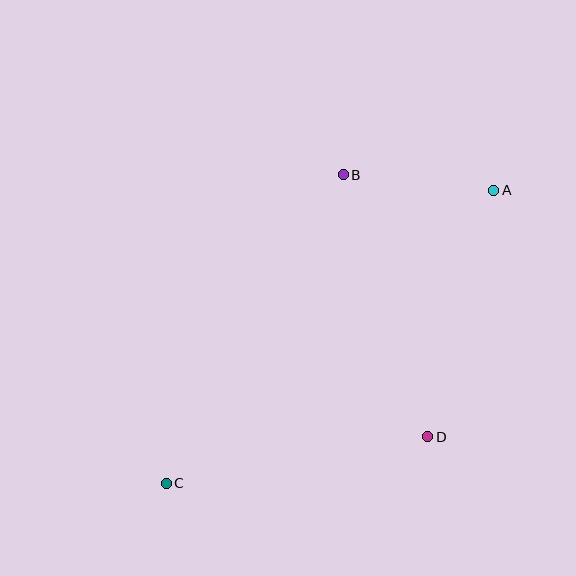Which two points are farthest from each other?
Points A and C are farthest from each other.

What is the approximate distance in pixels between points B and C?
The distance between B and C is approximately 356 pixels.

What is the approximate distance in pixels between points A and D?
The distance between A and D is approximately 255 pixels.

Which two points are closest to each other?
Points A and B are closest to each other.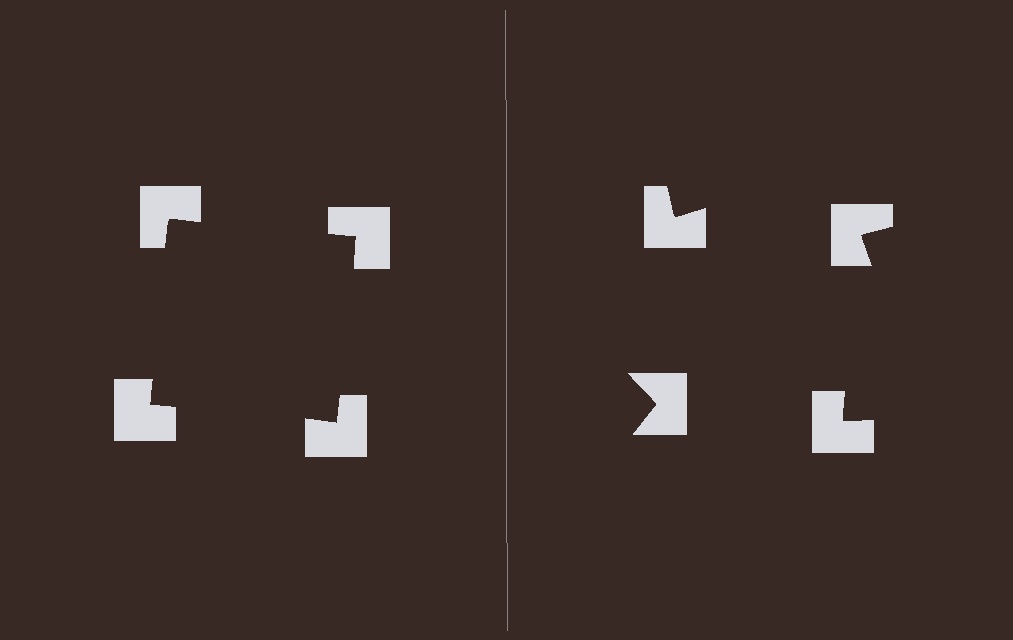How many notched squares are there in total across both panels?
8 — 4 on each side.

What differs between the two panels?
The notched squares are positioned identically on both sides; only the wedge orientations differ. On the left they align to a square; on the right they are misaligned.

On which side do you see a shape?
An illusory square appears on the left side. On the right side the wedge cuts are rotated, so no coherent shape forms.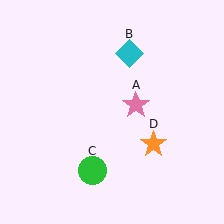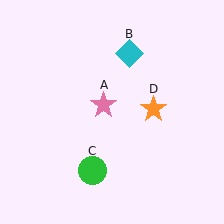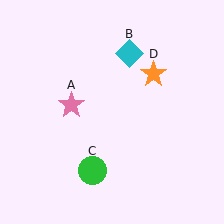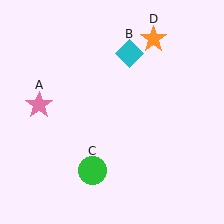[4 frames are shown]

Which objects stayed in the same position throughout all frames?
Cyan diamond (object B) and green circle (object C) remained stationary.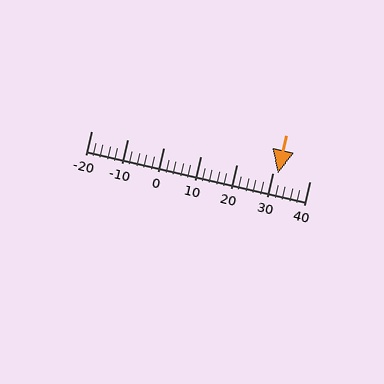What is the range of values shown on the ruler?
The ruler shows values from -20 to 40.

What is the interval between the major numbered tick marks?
The major tick marks are spaced 10 units apart.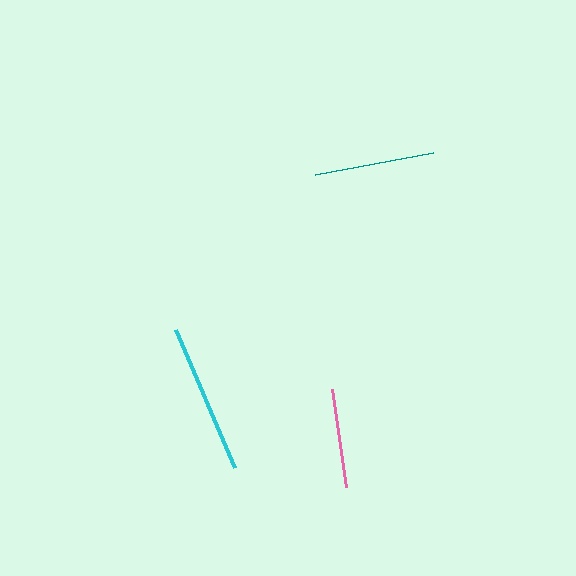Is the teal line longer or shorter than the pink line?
The teal line is longer than the pink line.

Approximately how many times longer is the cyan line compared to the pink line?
The cyan line is approximately 1.5 times the length of the pink line.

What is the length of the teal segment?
The teal segment is approximately 120 pixels long.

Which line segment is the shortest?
The pink line is the shortest at approximately 99 pixels.